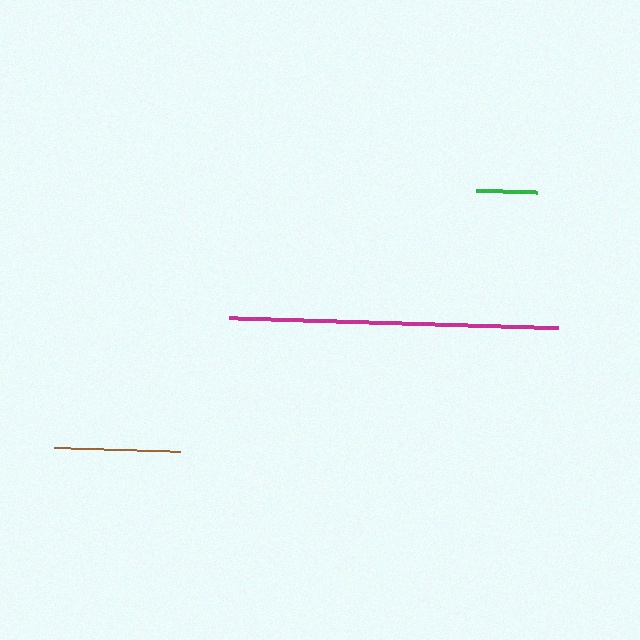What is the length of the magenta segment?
The magenta segment is approximately 329 pixels long.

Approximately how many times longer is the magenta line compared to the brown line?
The magenta line is approximately 2.6 times the length of the brown line.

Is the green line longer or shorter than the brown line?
The brown line is longer than the green line.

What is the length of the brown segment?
The brown segment is approximately 125 pixels long.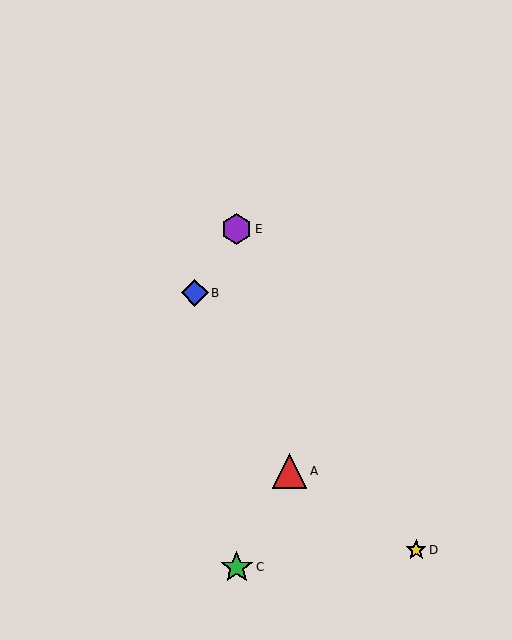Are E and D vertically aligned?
No, E is at x≈237 and D is at x≈416.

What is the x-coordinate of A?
Object A is at x≈290.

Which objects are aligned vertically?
Objects C, E are aligned vertically.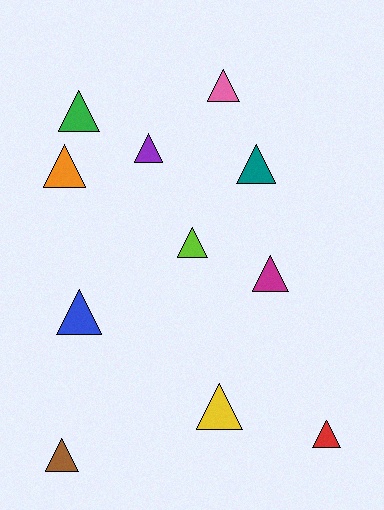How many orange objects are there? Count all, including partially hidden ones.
There is 1 orange object.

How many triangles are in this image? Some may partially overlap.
There are 11 triangles.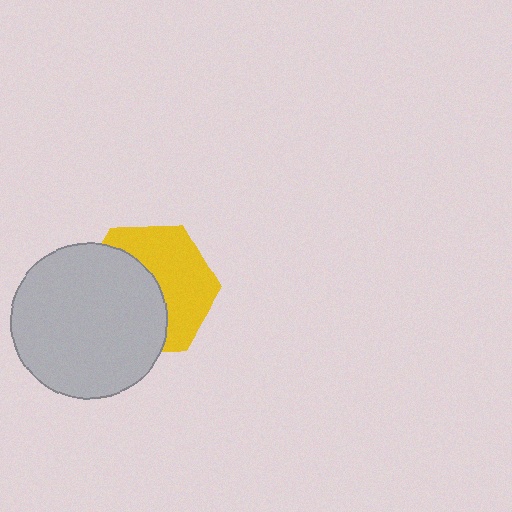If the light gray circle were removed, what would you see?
You would see the complete yellow hexagon.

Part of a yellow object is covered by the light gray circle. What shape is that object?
It is a hexagon.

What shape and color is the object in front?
The object in front is a light gray circle.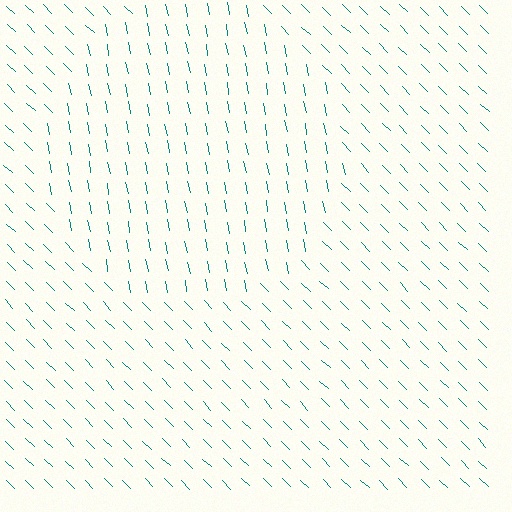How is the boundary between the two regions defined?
The boundary is defined purely by a change in line orientation (approximately 34 degrees difference). All lines are the same color and thickness.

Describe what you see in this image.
The image is filled with small teal line segments. A circle region in the image has lines oriented differently from the surrounding lines, creating a visible texture boundary.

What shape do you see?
I see a circle.